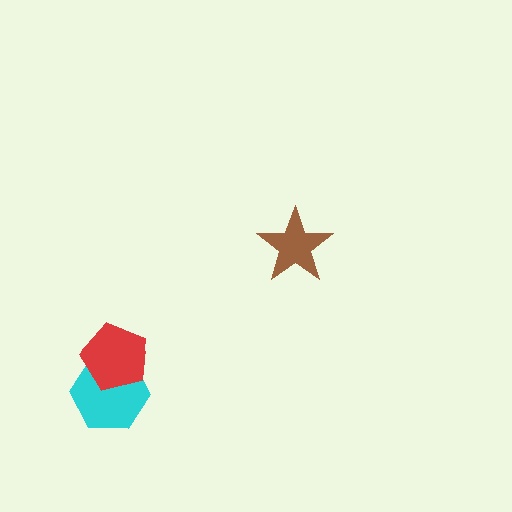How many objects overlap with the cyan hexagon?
1 object overlaps with the cyan hexagon.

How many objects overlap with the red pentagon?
1 object overlaps with the red pentagon.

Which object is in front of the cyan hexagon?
The red pentagon is in front of the cyan hexagon.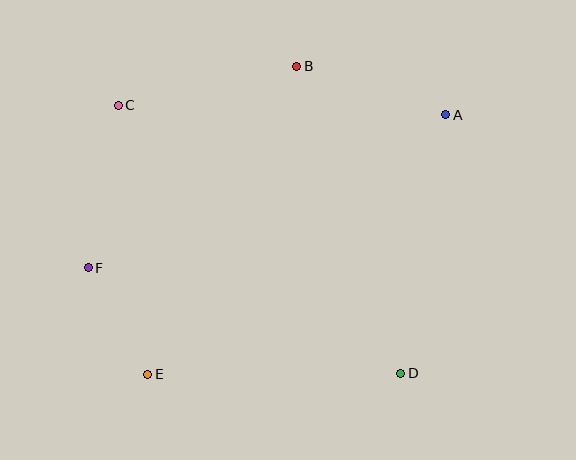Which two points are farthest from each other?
Points A and E are farthest from each other.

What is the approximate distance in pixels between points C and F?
The distance between C and F is approximately 165 pixels.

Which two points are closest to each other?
Points E and F are closest to each other.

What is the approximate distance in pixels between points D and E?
The distance between D and E is approximately 253 pixels.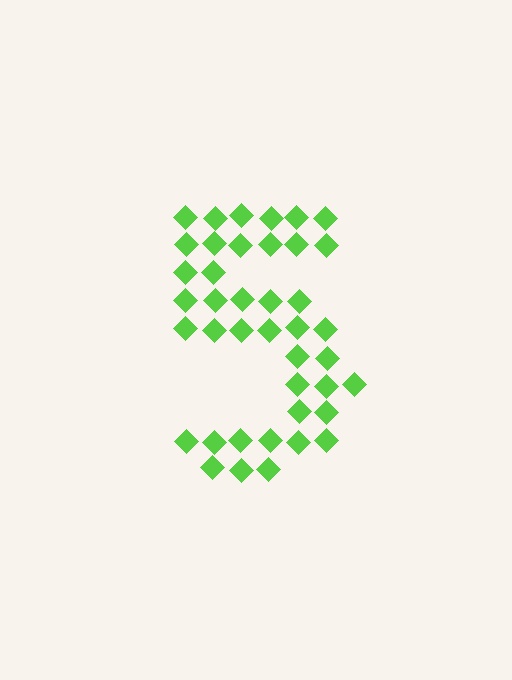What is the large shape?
The large shape is the digit 5.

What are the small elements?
The small elements are diamonds.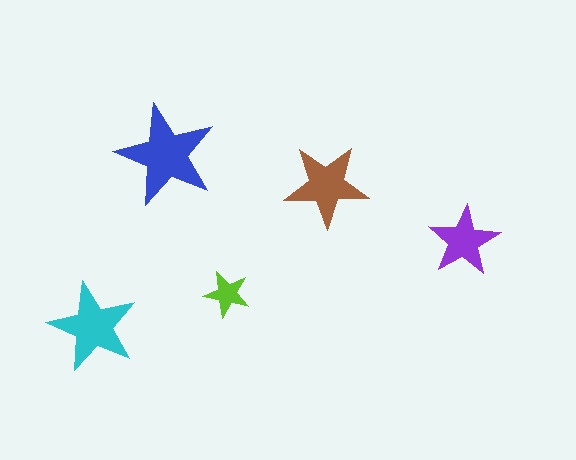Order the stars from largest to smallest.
the blue one, the cyan one, the brown one, the purple one, the lime one.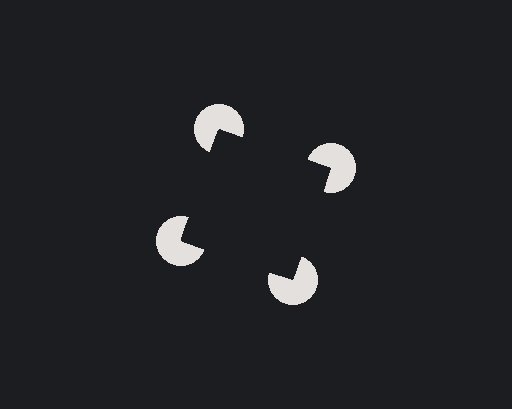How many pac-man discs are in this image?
There are 4 — one at each vertex of the illusory square.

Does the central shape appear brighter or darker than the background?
It typically appears slightly darker than the background, even though no actual brightness change is drawn.